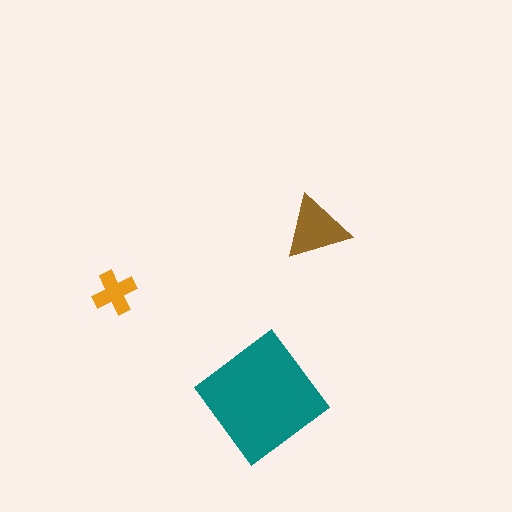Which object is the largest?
The teal diamond.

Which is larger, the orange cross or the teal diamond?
The teal diamond.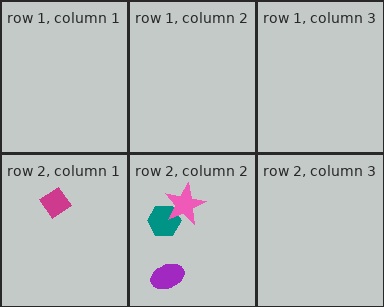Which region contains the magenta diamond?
The row 2, column 1 region.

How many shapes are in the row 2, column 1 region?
1.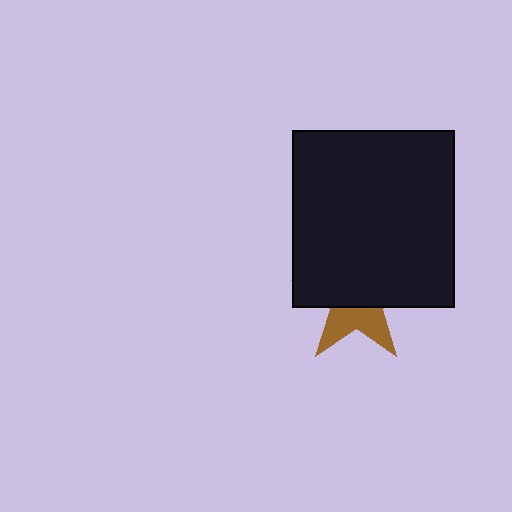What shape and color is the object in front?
The object in front is a black rectangle.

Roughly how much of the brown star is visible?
A small part of it is visible (roughly 38%).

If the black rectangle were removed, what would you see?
You would see the complete brown star.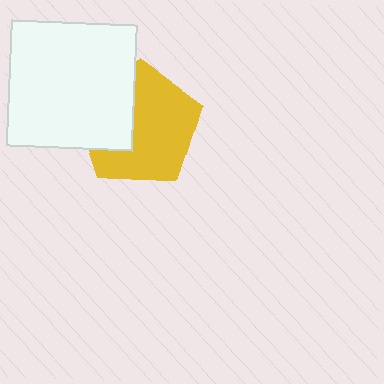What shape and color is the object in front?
The object in front is a white square.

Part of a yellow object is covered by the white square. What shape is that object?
It is a pentagon.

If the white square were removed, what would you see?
You would see the complete yellow pentagon.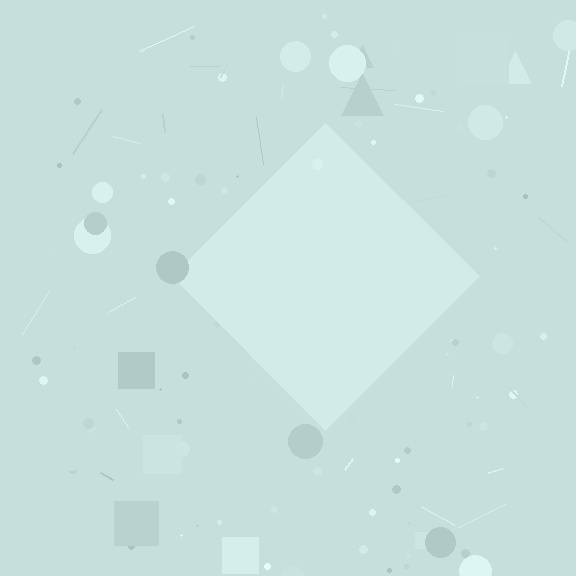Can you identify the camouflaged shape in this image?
The camouflaged shape is a diamond.